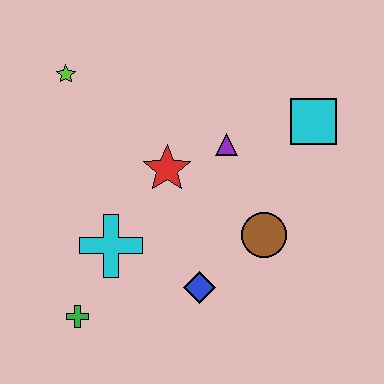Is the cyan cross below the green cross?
No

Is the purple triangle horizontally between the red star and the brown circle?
Yes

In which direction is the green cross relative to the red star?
The green cross is below the red star.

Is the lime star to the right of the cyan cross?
No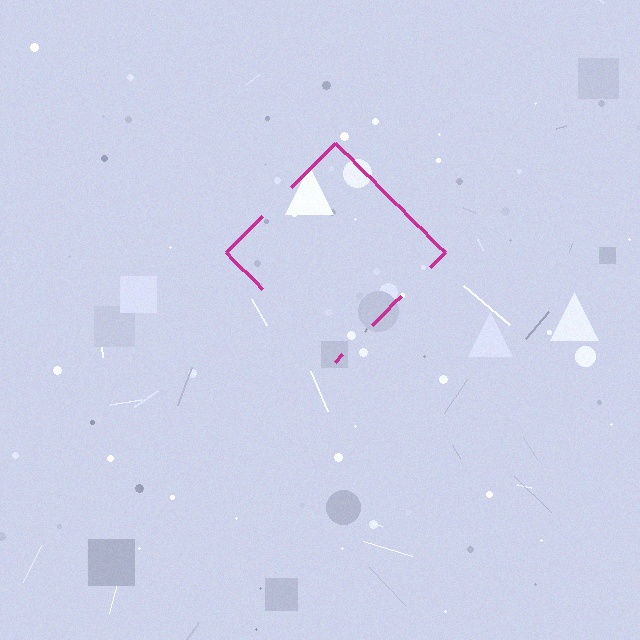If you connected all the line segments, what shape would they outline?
They would outline a diamond.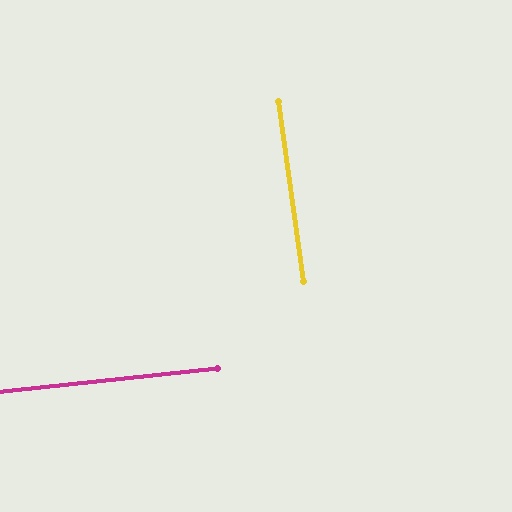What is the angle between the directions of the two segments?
Approximately 88 degrees.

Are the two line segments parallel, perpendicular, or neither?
Perpendicular — they meet at approximately 88°.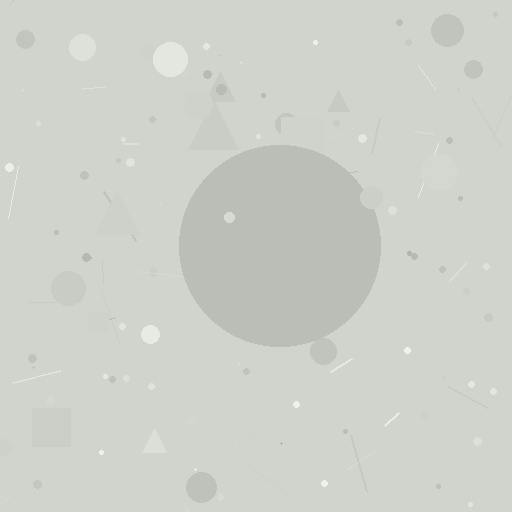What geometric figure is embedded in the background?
A circle is embedded in the background.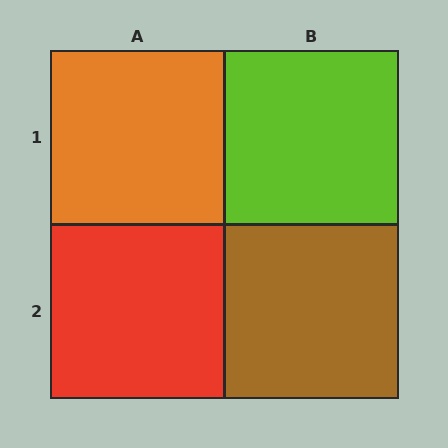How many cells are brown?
1 cell is brown.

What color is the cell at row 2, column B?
Brown.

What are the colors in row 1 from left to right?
Orange, lime.